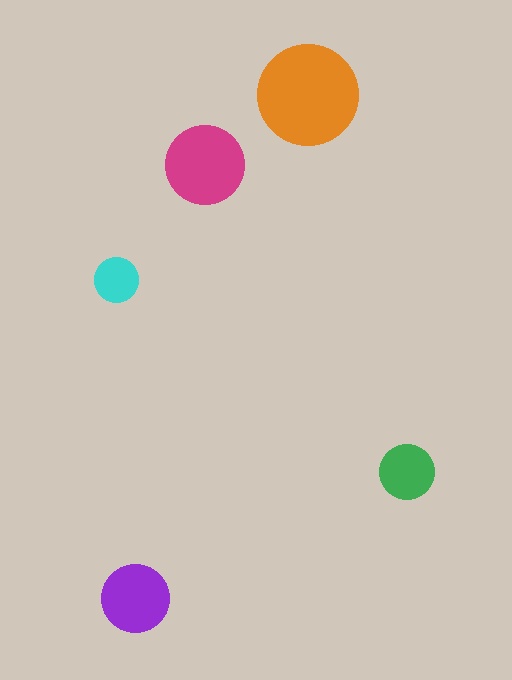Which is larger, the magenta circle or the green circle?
The magenta one.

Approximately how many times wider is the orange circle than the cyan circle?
About 2.5 times wider.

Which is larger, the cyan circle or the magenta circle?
The magenta one.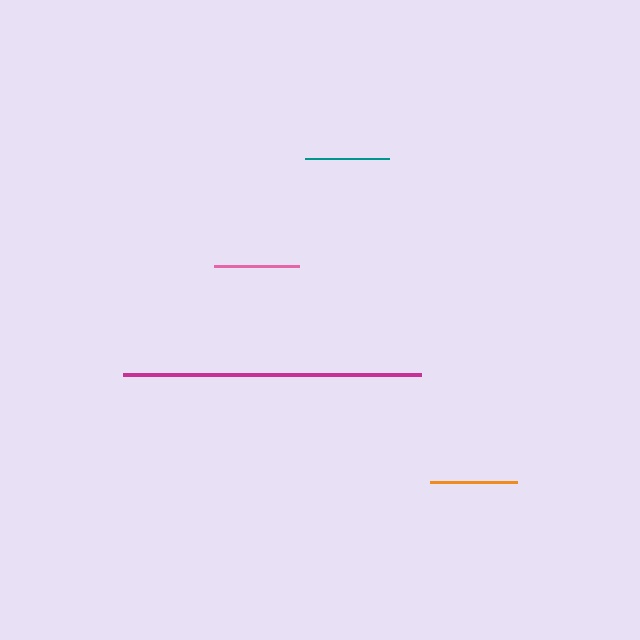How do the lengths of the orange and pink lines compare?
The orange and pink lines are approximately the same length.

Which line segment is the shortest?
The teal line is the shortest at approximately 83 pixels.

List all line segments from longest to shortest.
From longest to shortest: magenta, orange, pink, teal.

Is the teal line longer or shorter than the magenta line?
The magenta line is longer than the teal line.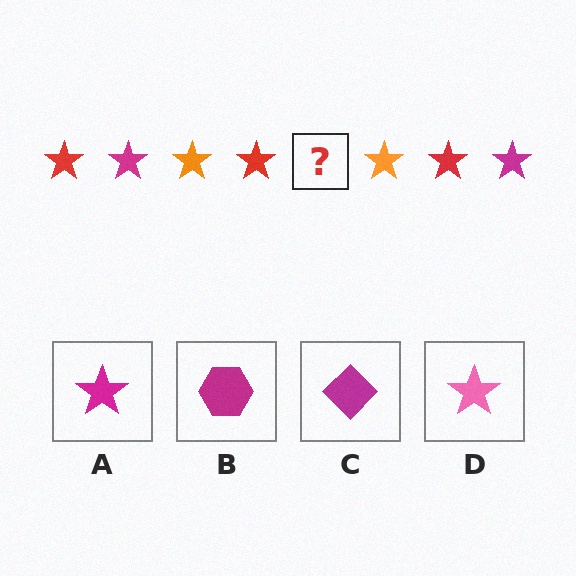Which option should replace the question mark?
Option A.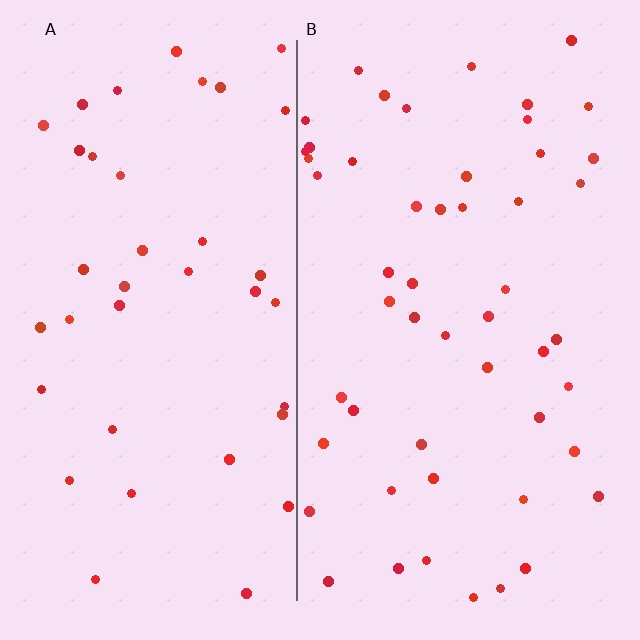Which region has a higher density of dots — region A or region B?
B (the right).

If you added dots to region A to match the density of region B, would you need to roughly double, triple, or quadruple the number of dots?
Approximately double.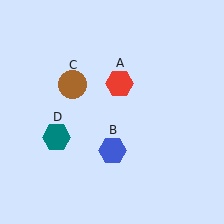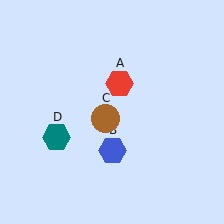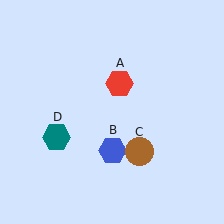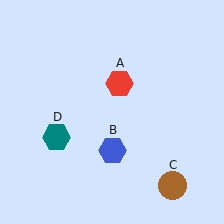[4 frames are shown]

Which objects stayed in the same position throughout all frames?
Red hexagon (object A) and blue hexagon (object B) and teal hexagon (object D) remained stationary.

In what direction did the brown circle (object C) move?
The brown circle (object C) moved down and to the right.